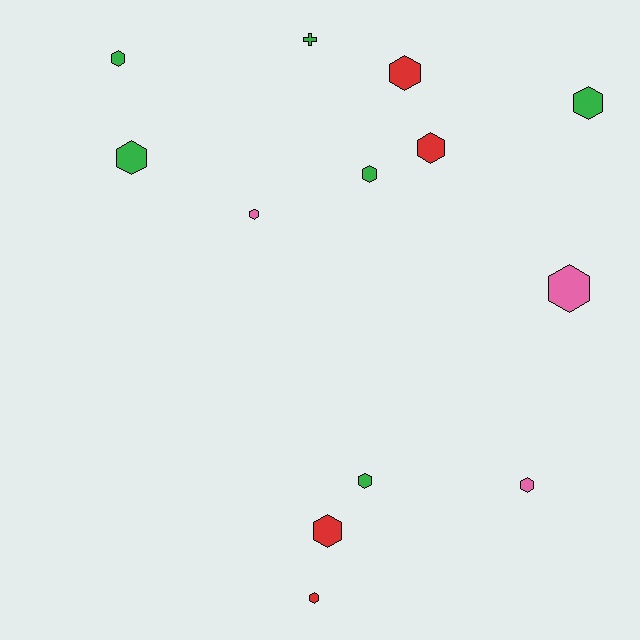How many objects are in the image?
There are 13 objects.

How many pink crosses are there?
There are no pink crosses.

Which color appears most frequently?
Green, with 6 objects.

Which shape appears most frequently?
Hexagon, with 12 objects.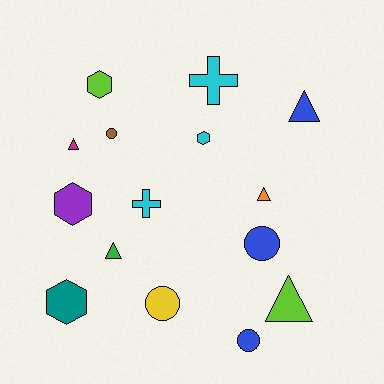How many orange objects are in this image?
There is 1 orange object.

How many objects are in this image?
There are 15 objects.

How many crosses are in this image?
There are 2 crosses.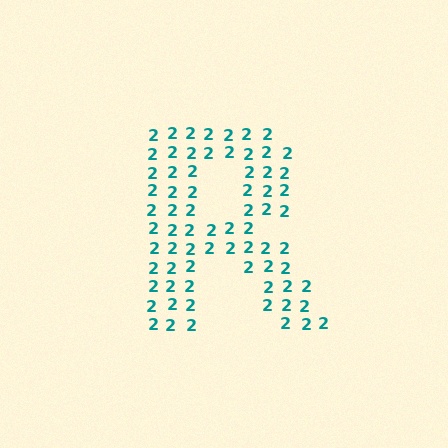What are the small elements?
The small elements are digit 2's.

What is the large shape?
The large shape is the letter R.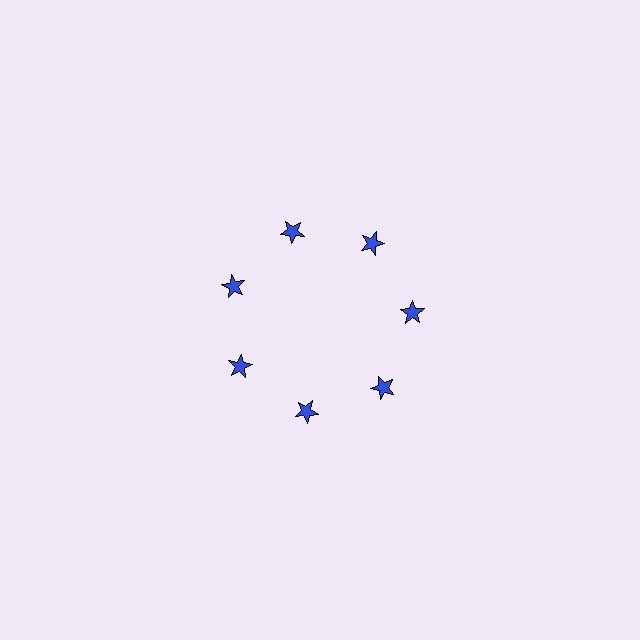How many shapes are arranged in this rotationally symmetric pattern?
There are 7 shapes, arranged in 7 groups of 1.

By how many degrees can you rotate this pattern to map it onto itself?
The pattern maps onto itself every 51 degrees of rotation.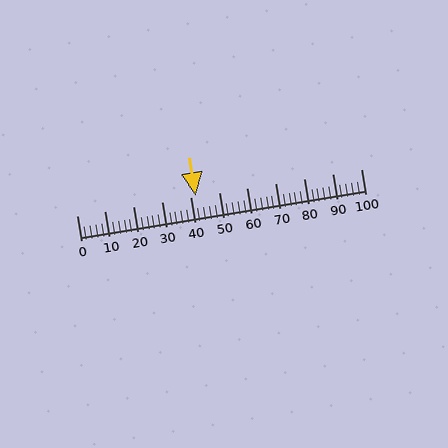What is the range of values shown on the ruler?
The ruler shows values from 0 to 100.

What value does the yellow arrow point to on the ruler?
The yellow arrow points to approximately 42.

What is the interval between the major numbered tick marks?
The major tick marks are spaced 10 units apart.